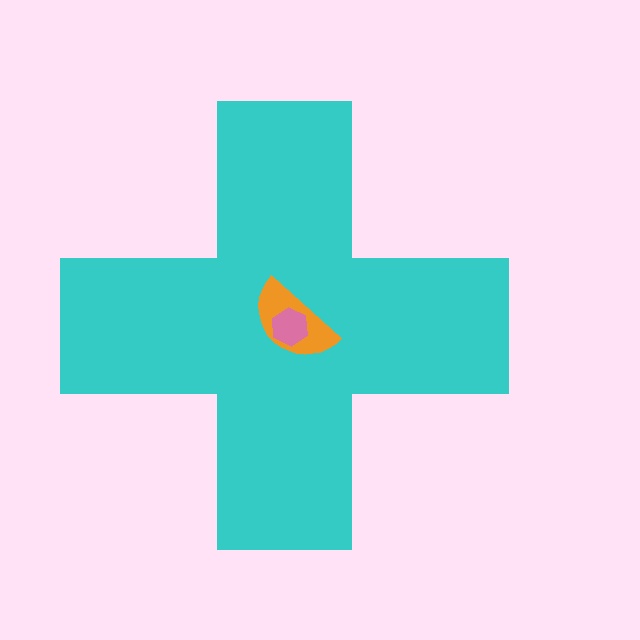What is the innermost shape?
The pink hexagon.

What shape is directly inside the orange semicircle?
The pink hexagon.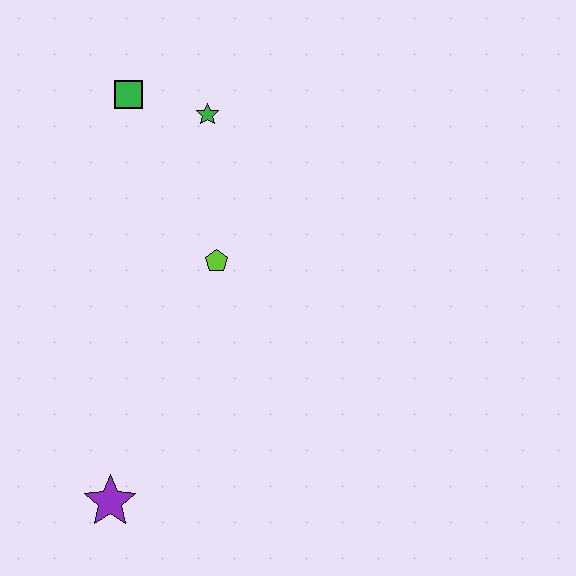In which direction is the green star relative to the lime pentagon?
The green star is above the lime pentagon.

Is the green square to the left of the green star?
Yes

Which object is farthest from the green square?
The purple star is farthest from the green square.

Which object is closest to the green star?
The green square is closest to the green star.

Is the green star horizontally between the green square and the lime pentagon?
Yes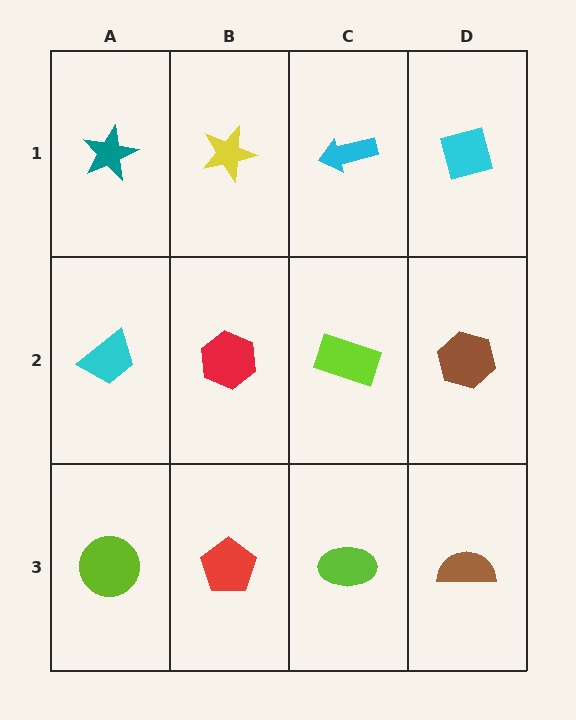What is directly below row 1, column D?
A brown hexagon.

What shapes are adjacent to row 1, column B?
A red hexagon (row 2, column B), a teal star (row 1, column A), a cyan arrow (row 1, column C).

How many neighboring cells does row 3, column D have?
2.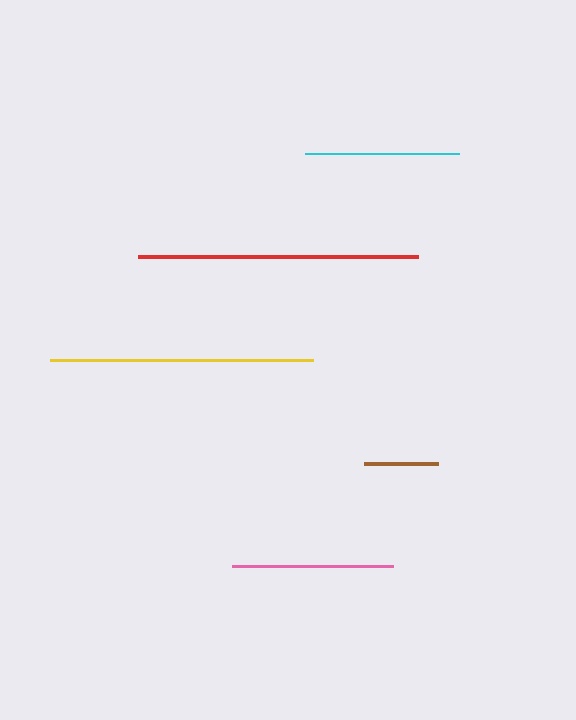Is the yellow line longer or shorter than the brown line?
The yellow line is longer than the brown line.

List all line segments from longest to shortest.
From longest to shortest: red, yellow, pink, cyan, brown.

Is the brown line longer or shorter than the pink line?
The pink line is longer than the brown line.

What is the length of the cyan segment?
The cyan segment is approximately 154 pixels long.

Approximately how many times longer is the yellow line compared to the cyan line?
The yellow line is approximately 1.7 times the length of the cyan line.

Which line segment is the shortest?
The brown line is the shortest at approximately 74 pixels.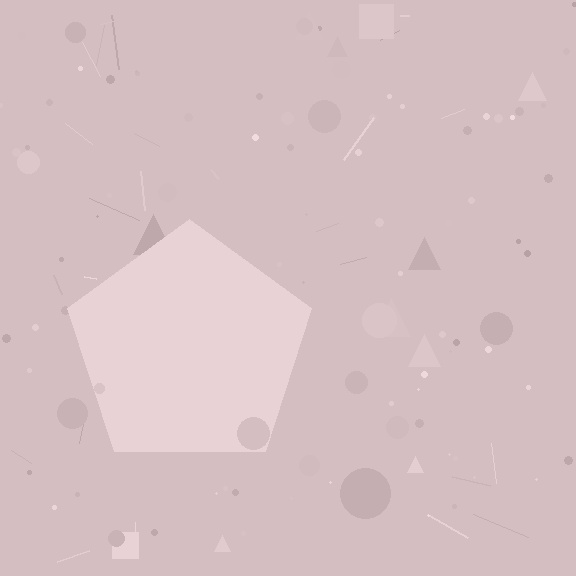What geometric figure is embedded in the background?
A pentagon is embedded in the background.